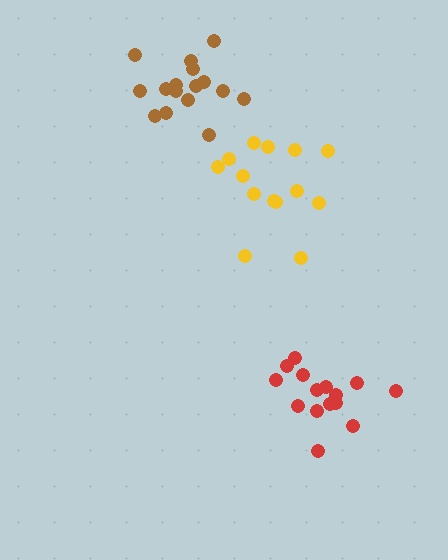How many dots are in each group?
Group 1: 15 dots, Group 2: 16 dots, Group 3: 14 dots (45 total).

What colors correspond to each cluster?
The clusters are colored: red, brown, yellow.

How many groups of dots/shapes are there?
There are 3 groups.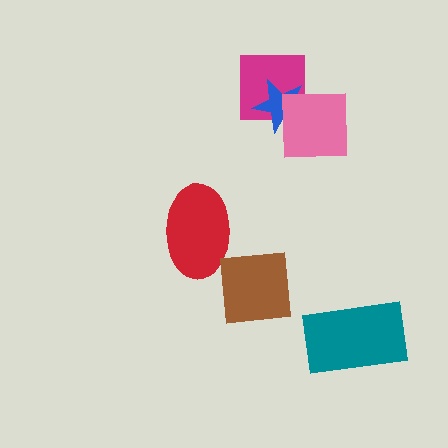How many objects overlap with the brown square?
1 object overlaps with the brown square.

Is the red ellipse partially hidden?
Yes, it is partially covered by another shape.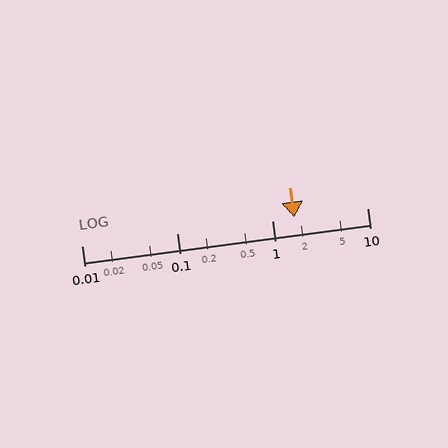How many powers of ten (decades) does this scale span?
The scale spans 3 decades, from 0.01 to 10.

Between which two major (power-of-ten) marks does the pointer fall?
The pointer is between 1 and 10.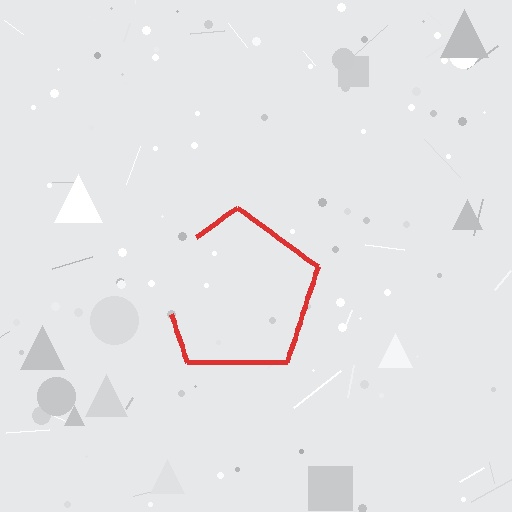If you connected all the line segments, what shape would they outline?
They would outline a pentagon.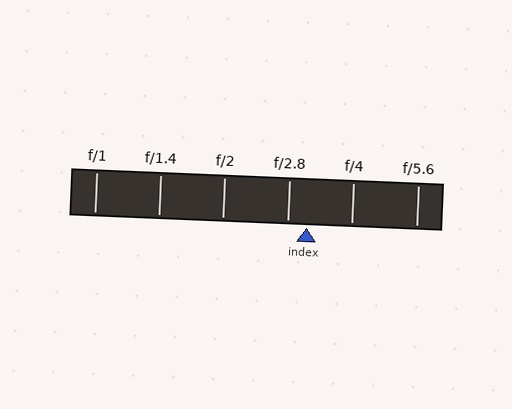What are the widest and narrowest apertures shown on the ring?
The widest aperture shown is f/1 and the narrowest is f/5.6.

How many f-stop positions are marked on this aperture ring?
There are 6 f-stop positions marked.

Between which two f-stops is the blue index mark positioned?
The index mark is between f/2.8 and f/4.